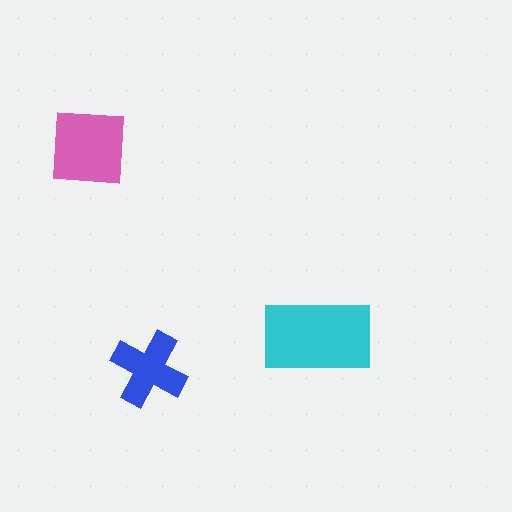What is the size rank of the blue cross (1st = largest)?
3rd.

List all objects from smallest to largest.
The blue cross, the pink square, the cyan rectangle.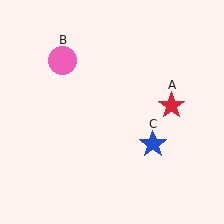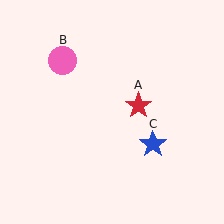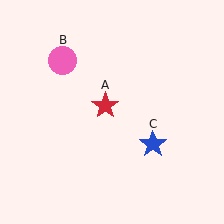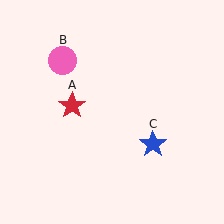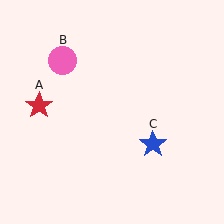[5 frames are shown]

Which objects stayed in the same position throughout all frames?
Pink circle (object B) and blue star (object C) remained stationary.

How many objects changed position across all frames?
1 object changed position: red star (object A).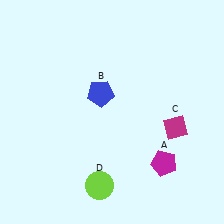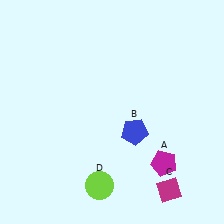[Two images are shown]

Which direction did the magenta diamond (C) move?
The magenta diamond (C) moved down.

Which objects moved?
The objects that moved are: the blue pentagon (B), the magenta diamond (C).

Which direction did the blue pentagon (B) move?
The blue pentagon (B) moved down.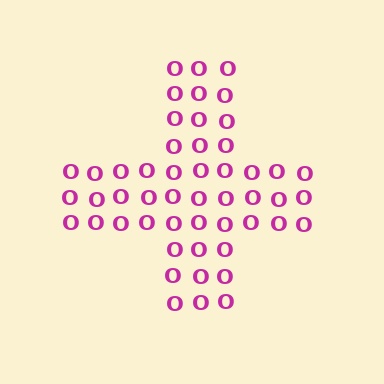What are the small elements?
The small elements are letter O's.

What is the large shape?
The large shape is a cross.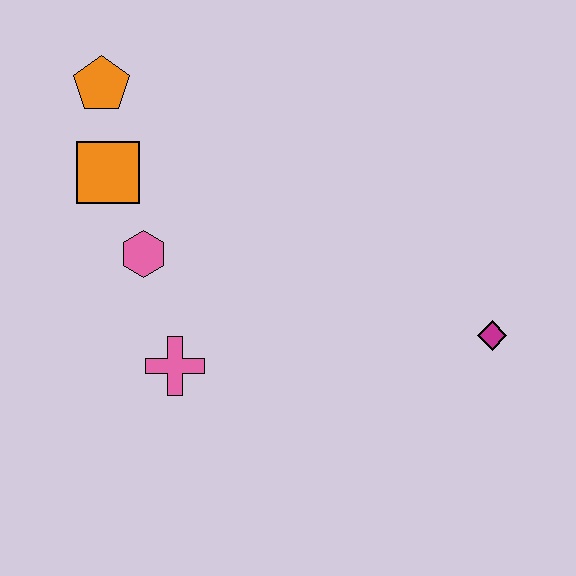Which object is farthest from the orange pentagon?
The magenta diamond is farthest from the orange pentagon.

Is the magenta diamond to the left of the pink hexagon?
No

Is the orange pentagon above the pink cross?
Yes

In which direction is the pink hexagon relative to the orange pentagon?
The pink hexagon is below the orange pentagon.